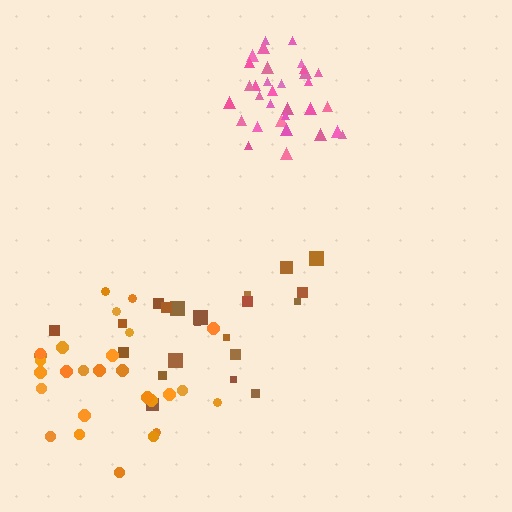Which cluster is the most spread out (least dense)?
Brown.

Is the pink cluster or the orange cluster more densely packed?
Pink.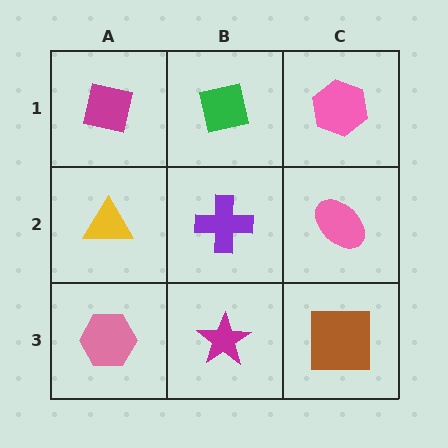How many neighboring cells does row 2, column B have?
4.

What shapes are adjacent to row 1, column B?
A purple cross (row 2, column B), a magenta square (row 1, column A), a pink hexagon (row 1, column C).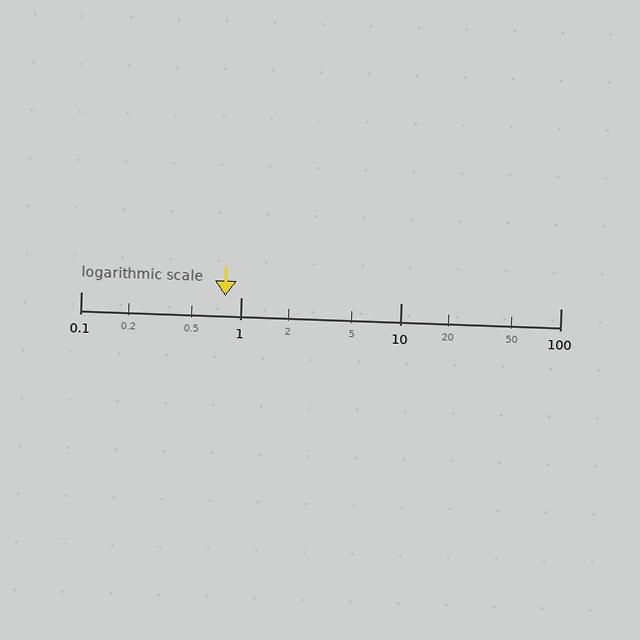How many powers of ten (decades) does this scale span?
The scale spans 3 decades, from 0.1 to 100.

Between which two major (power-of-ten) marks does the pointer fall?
The pointer is between 0.1 and 1.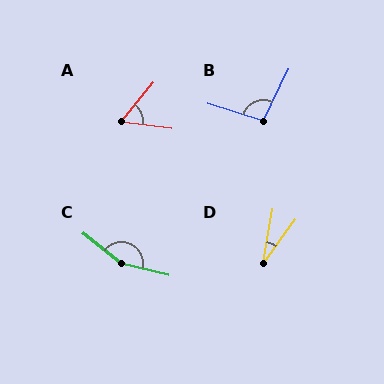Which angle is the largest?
C, at approximately 155 degrees.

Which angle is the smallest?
D, at approximately 26 degrees.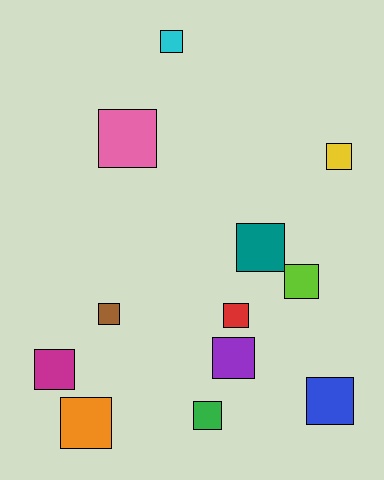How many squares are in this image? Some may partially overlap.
There are 12 squares.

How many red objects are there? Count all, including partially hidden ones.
There is 1 red object.